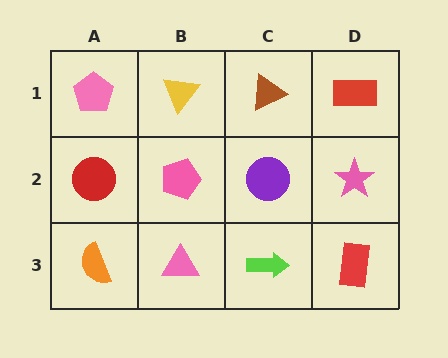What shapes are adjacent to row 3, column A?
A red circle (row 2, column A), a pink triangle (row 3, column B).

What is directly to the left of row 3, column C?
A pink triangle.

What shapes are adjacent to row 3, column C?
A purple circle (row 2, column C), a pink triangle (row 3, column B), a red rectangle (row 3, column D).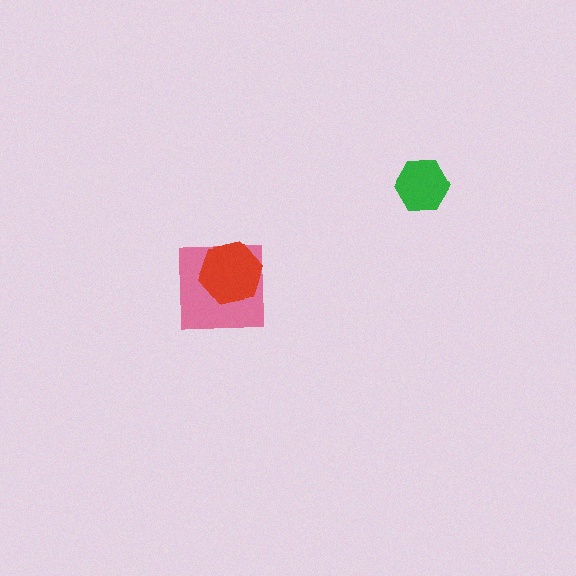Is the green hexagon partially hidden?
No, no other shape covers it.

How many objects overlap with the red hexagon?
1 object overlaps with the red hexagon.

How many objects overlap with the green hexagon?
0 objects overlap with the green hexagon.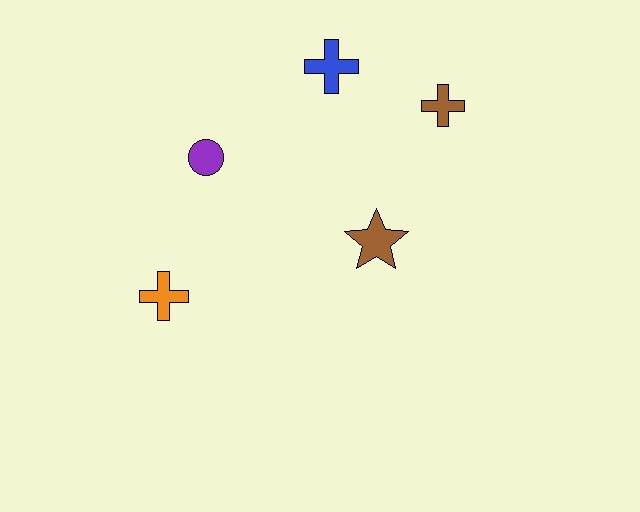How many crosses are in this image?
There are 3 crosses.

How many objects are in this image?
There are 5 objects.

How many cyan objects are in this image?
There are no cyan objects.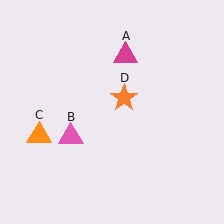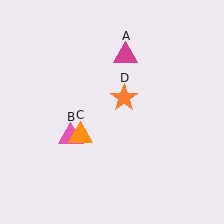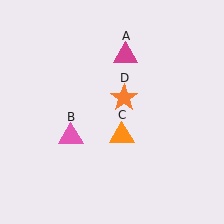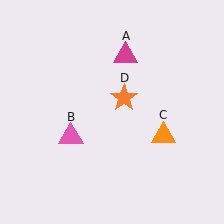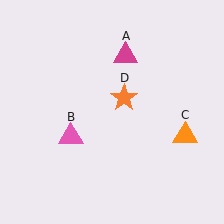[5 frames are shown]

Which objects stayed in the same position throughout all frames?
Magenta triangle (object A) and pink triangle (object B) and orange star (object D) remained stationary.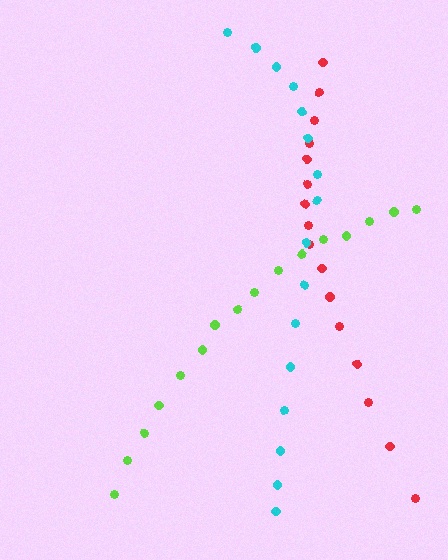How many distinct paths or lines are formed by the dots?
There are 3 distinct paths.